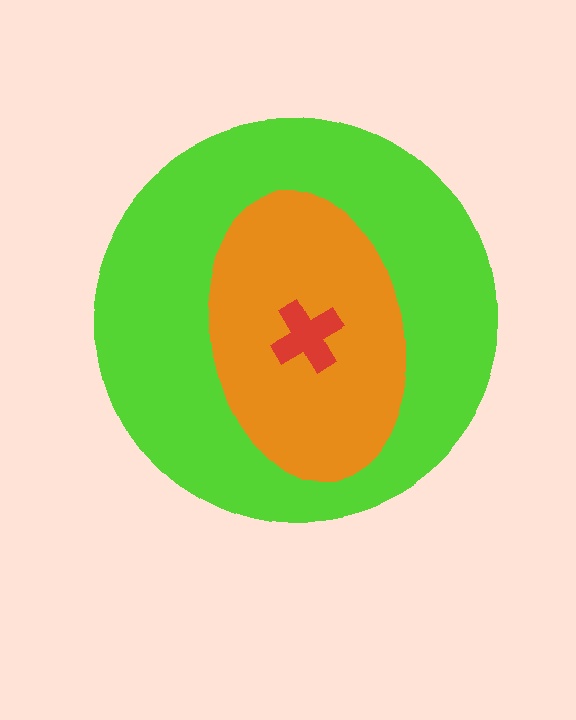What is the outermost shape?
The lime circle.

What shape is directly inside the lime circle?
The orange ellipse.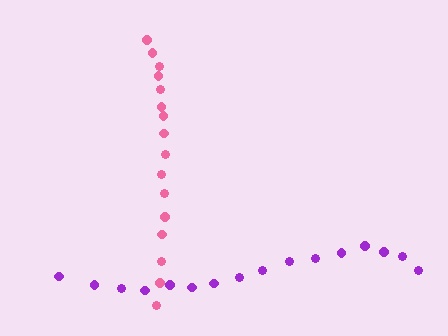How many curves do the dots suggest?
There are 2 distinct paths.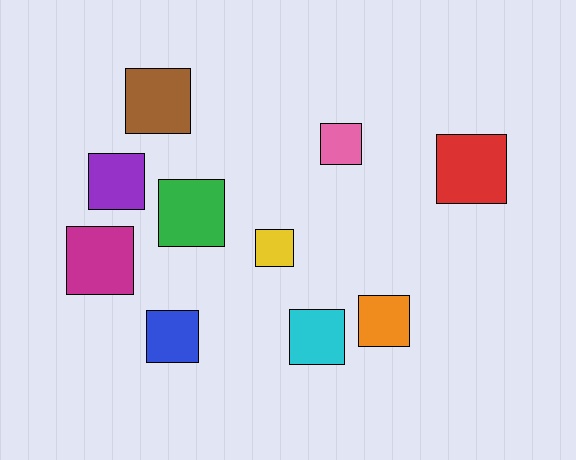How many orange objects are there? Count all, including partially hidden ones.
There is 1 orange object.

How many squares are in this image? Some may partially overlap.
There are 10 squares.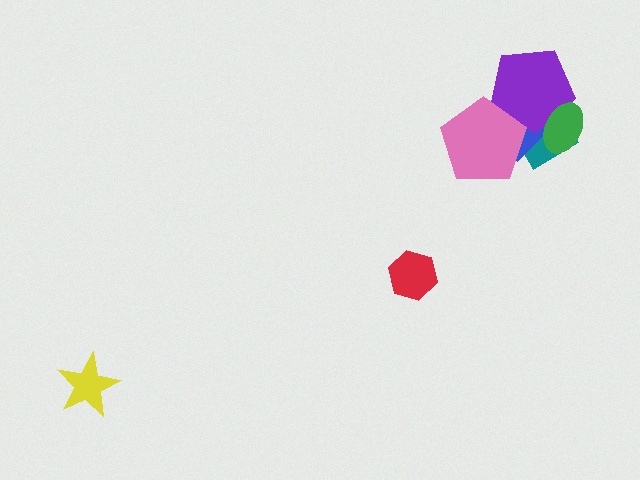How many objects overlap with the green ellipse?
3 objects overlap with the green ellipse.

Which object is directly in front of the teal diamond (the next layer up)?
The blue diamond is directly in front of the teal diamond.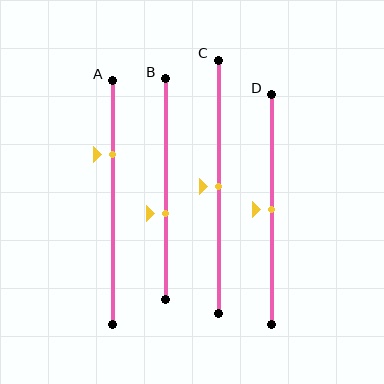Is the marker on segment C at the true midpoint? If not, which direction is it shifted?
Yes, the marker on segment C is at the true midpoint.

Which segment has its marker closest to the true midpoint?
Segment C has its marker closest to the true midpoint.